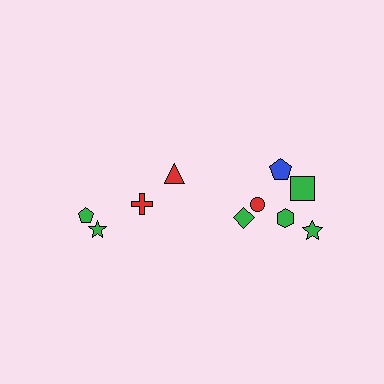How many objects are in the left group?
There are 4 objects.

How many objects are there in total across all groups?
There are 10 objects.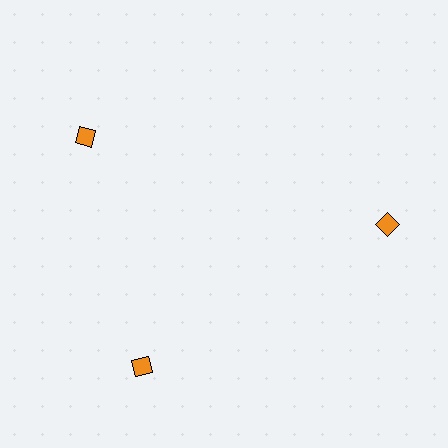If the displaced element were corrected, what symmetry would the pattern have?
It would have 3-fold rotational symmetry — the pattern would map onto itself every 120 degrees.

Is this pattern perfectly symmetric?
No. The 3 orange diamonds are arranged in a ring, but one element near the 11 o'clock position is rotated out of alignment along the ring, breaking the 3-fold rotational symmetry.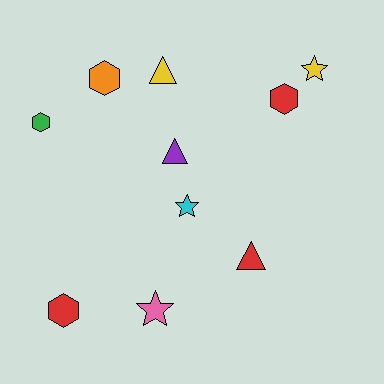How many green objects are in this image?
There is 1 green object.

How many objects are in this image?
There are 10 objects.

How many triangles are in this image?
There are 3 triangles.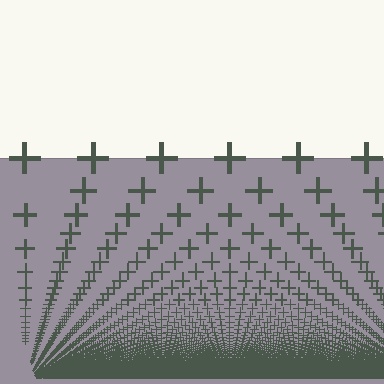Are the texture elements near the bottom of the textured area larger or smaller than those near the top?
Smaller. The gradient is inverted — elements near the bottom are smaller and denser.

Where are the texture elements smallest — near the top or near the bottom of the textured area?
Near the bottom.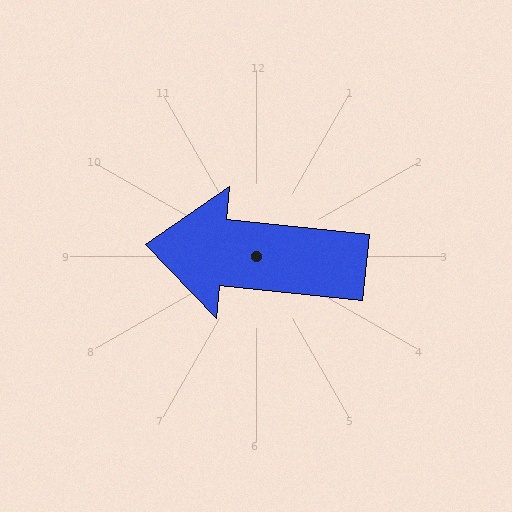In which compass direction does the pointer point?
West.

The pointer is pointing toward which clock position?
Roughly 9 o'clock.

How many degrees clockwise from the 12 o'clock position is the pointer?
Approximately 276 degrees.